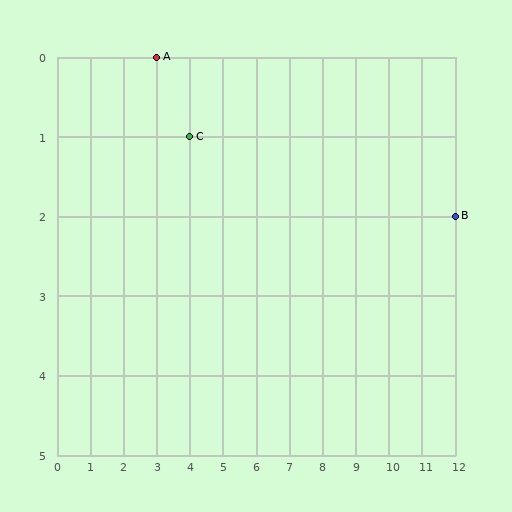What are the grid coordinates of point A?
Point A is at grid coordinates (3, 0).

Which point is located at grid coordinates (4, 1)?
Point C is at (4, 1).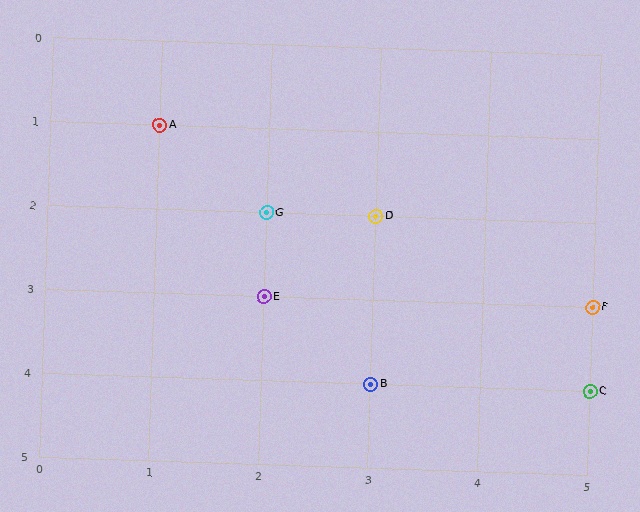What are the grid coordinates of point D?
Point D is at grid coordinates (3, 2).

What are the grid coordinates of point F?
Point F is at grid coordinates (5, 3).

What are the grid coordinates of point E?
Point E is at grid coordinates (2, 3).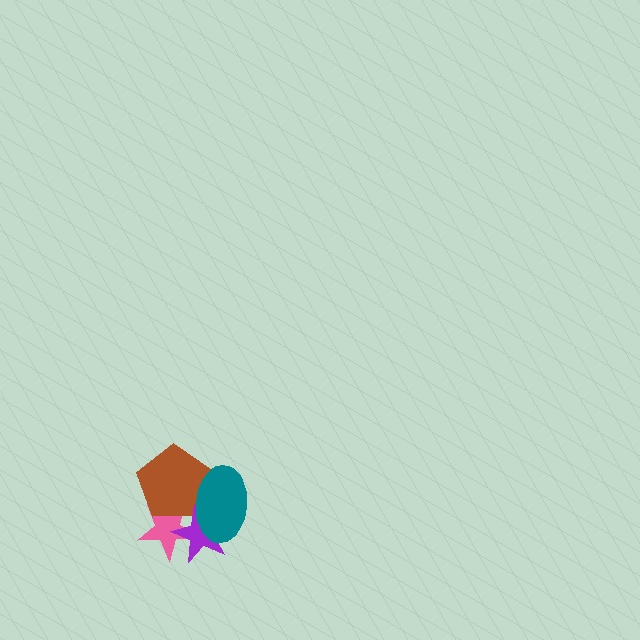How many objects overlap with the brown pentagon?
3 objects overlap with the brown pentagon.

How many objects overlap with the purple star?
3 objects overlap with the purple star.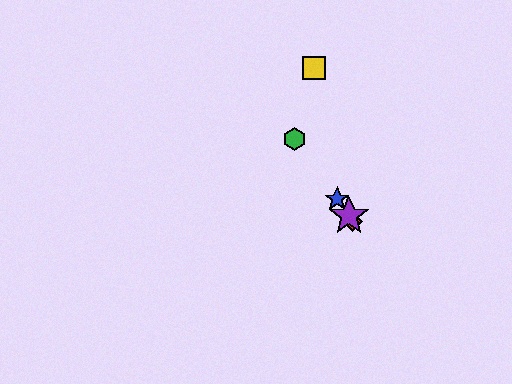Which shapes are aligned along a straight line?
The red diamond, the blue star, the green hexagon, the purple star are aligned along a straight line.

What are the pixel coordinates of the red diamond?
The red diamond is at (353, 221).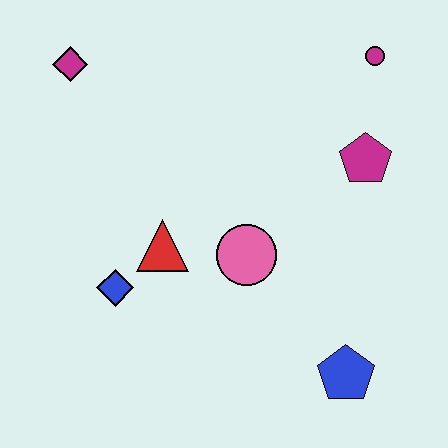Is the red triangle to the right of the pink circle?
No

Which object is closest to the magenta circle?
The magenta pentagon is closest to the magenta circle.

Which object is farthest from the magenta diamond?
The blue pentagon is farthest from the magenta diamond.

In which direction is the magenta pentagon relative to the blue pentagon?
The magenta pentagon is above the blue pentagon.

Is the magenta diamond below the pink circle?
No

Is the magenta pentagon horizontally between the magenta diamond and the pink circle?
No